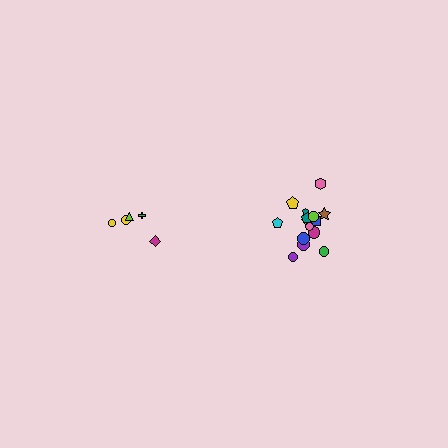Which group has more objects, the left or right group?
The right group.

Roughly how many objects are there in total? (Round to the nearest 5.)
Roughly 20 objects in total.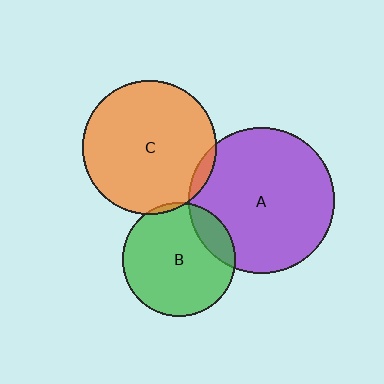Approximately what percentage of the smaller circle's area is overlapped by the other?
Approximately 5%.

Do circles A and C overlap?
Yes.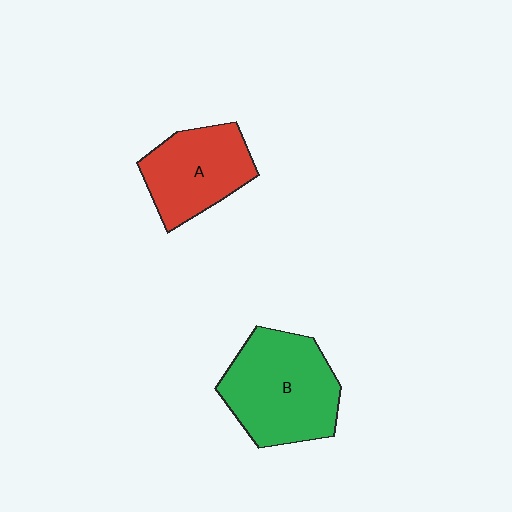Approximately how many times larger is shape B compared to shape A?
Approximately 1.3 times.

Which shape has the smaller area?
Shape A (red).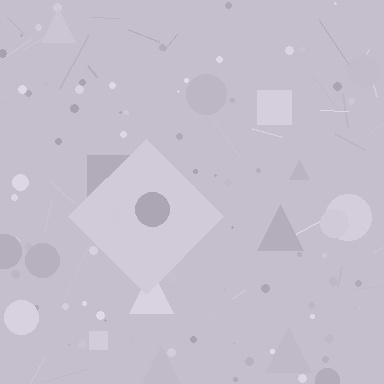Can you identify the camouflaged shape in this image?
The camouflaged shape is a diamond.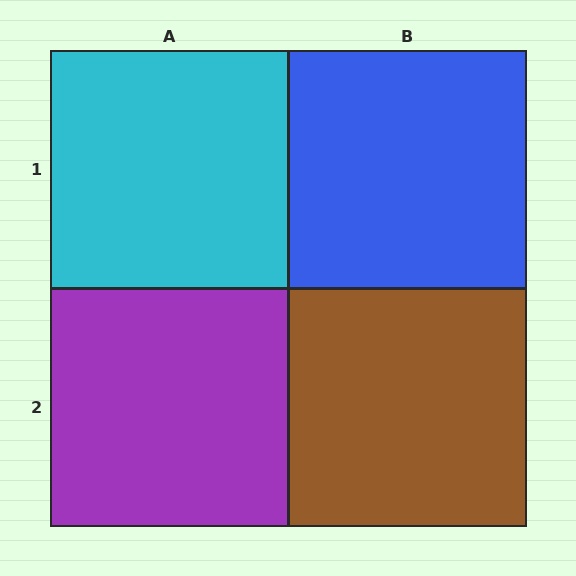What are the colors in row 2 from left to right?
Purple, brown.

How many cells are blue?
1 cell is blue.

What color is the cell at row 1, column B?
Blue.